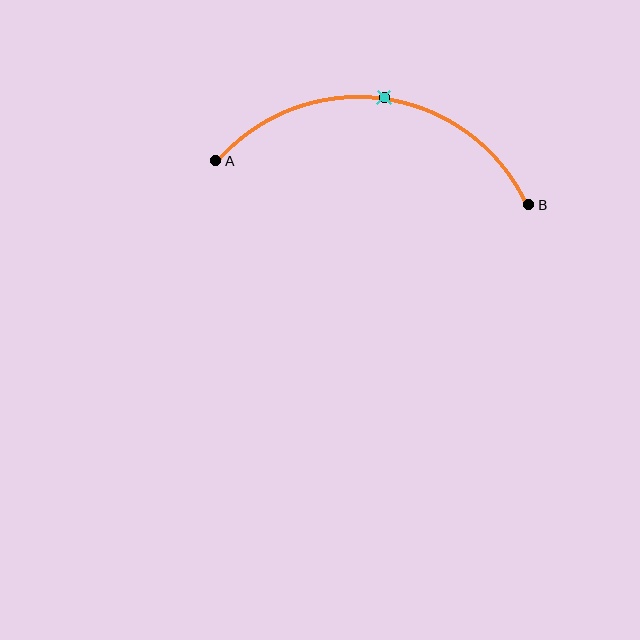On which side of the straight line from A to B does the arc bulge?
The arc bulges above the straight line connecting A and B.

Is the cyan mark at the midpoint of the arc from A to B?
Yes. The cyan mark lies on the arc at equal arc-length from both A and B — it is the arc midpoint.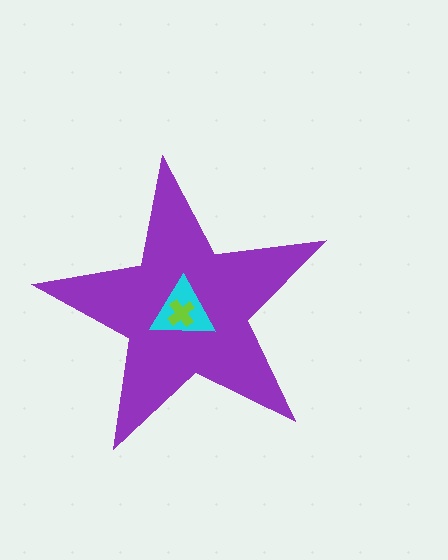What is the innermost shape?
The lime cross.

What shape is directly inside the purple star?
The cyan triangle.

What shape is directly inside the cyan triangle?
The lime cross.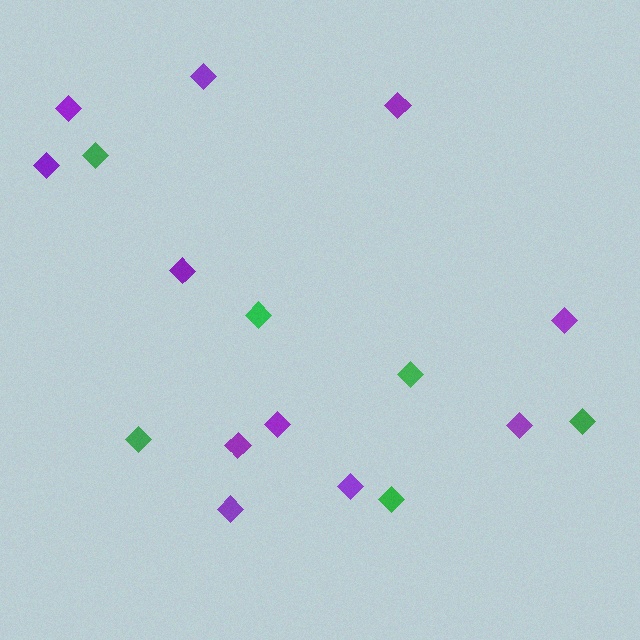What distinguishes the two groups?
There are 2 groups: one group of purple diamonds (11) and one group of green diamonds (6).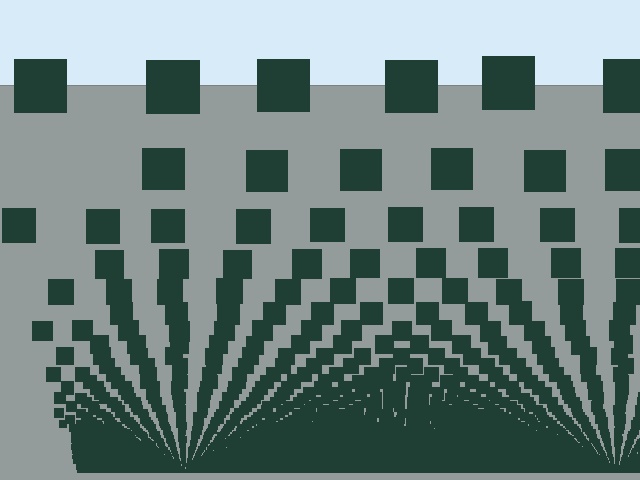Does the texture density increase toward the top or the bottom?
Density increases toward the bottom.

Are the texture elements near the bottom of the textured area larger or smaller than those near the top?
Smaller. The gradient is inverted — elements near the bottom are smaller and denser.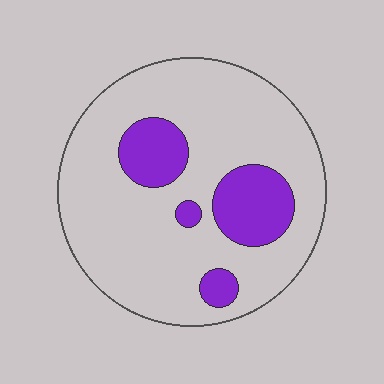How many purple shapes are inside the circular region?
4.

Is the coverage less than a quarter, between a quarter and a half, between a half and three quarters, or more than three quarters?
Less than a quarter.